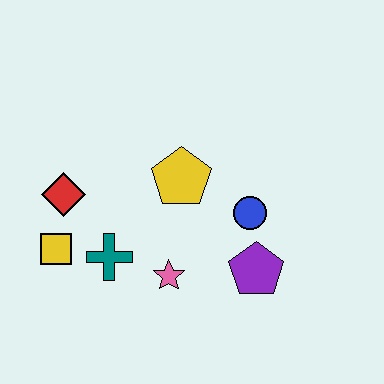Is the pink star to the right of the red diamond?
Yes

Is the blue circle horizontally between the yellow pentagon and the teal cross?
No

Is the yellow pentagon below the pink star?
No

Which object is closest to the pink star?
The teal cross is closest to the pink star.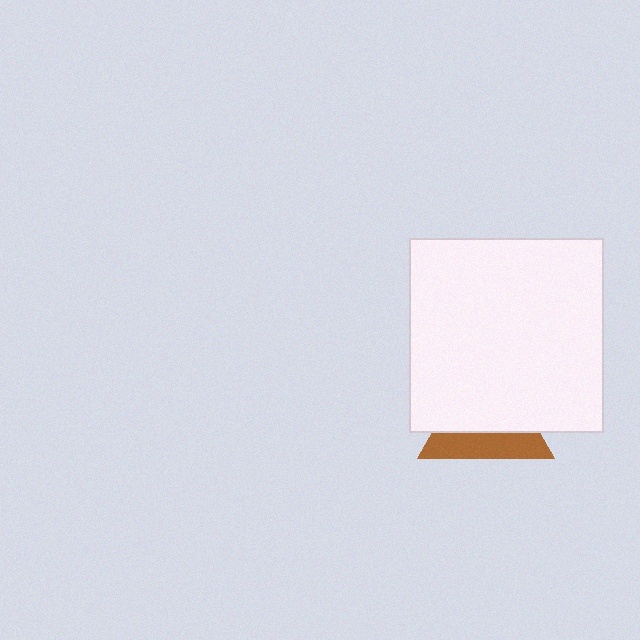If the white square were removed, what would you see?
You would see the complete brown triangle.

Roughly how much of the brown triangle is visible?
A small part of it is visible (roughly 38%).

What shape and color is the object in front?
The object in front is a white square.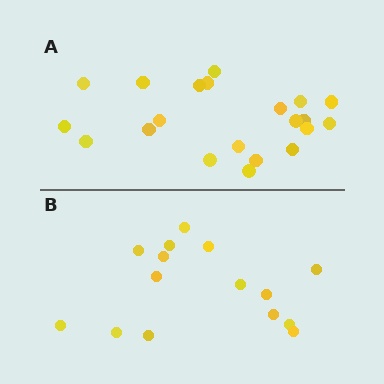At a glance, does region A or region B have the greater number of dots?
Region A (the top region) has more dots.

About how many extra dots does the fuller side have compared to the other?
Region A has about 6 more dots than region B.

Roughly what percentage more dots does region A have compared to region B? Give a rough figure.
About 40% more.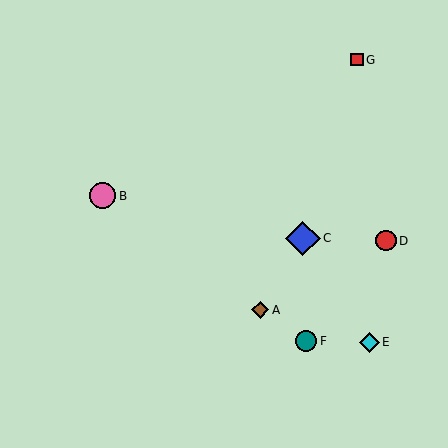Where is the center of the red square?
The center of the red square is at (357, 60).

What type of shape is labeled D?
Shape D is a red circle.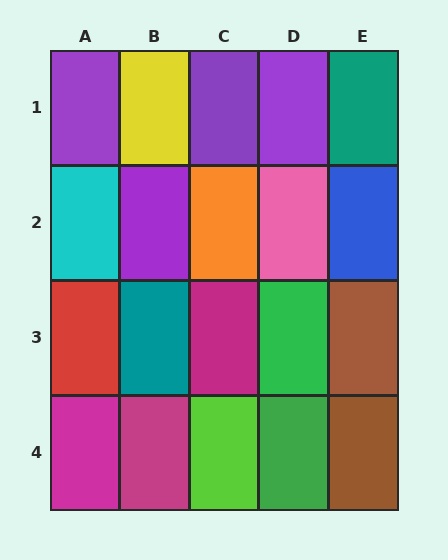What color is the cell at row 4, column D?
Green.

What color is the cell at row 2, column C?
Orange.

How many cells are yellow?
1 cell is yellow.